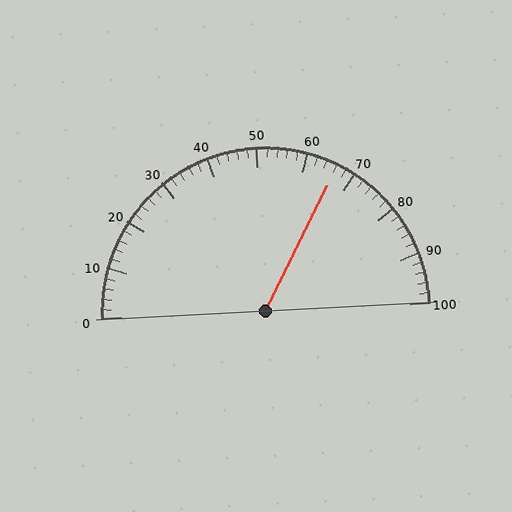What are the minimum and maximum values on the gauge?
The gauge ranges from 0 to 100.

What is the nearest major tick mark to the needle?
The nearest major tick mark is 70.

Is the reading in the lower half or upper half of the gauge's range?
The reading is in the upper half of the range (0 to 100).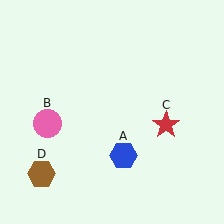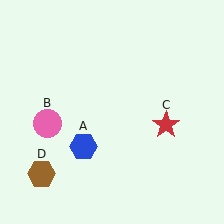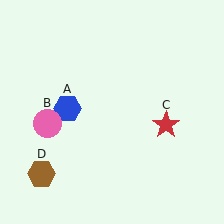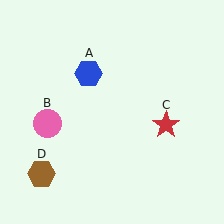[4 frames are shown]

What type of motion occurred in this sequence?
The blue hexagon (object A) rotated clockwise around the center of the scene.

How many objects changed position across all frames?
1 object changed position: blue hexagon (object A).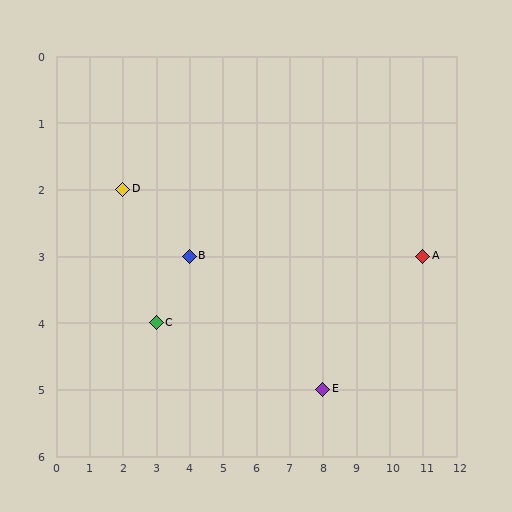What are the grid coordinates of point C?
Point C is at grid coordinates (3, 4).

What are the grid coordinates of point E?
Point E is at grid coordinates (8, 5).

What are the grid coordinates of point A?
Point A is at grid coordinates (11, 3).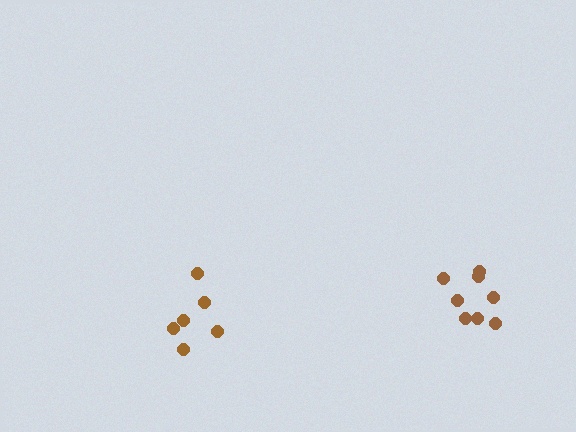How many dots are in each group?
Group 1: 6 dots, Group 2: 8 dots (14 total).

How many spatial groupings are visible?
There are 2 spatial groupings.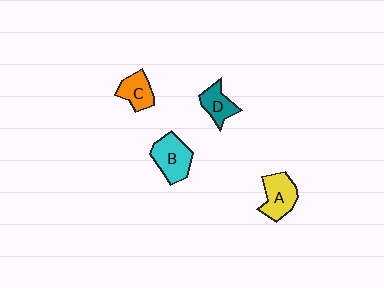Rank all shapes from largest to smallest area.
From largest to smallest: B (cyan), A (yellow), C (orange), D (teal).